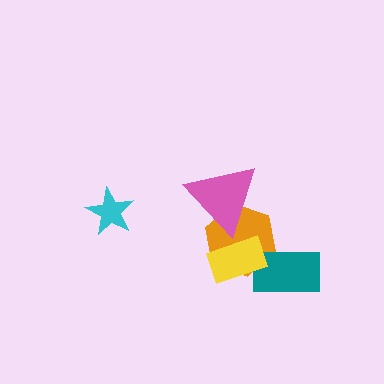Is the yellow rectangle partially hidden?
No, no other shape covers it.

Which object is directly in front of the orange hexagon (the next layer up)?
The teal rectangle is directly in front of the orange hexagon.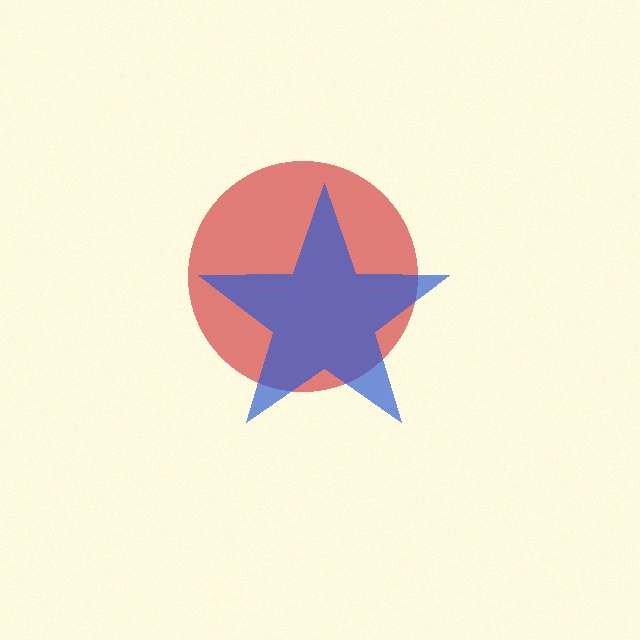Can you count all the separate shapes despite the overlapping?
Yes, there are 2 separate shapes.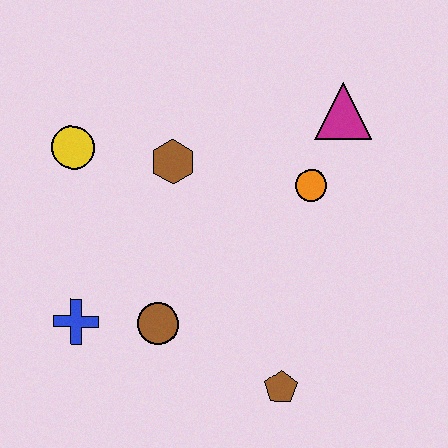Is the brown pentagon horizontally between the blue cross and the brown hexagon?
No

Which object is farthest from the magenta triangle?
The blue cross is farthest from the magenta triangle.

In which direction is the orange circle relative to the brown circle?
The orange circle is to the right of the brown circle.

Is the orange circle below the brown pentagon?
No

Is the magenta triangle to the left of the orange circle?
No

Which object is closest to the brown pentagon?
The brown circle is closest to the brown pentagon.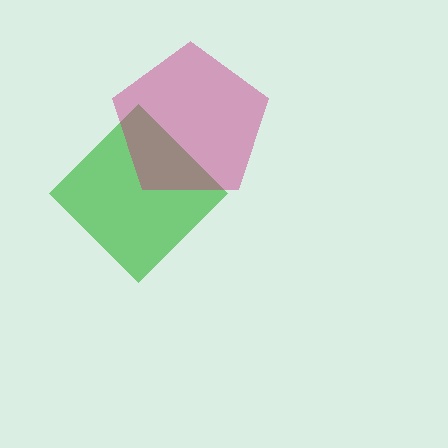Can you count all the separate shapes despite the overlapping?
Yes, there are 2 separate shapes.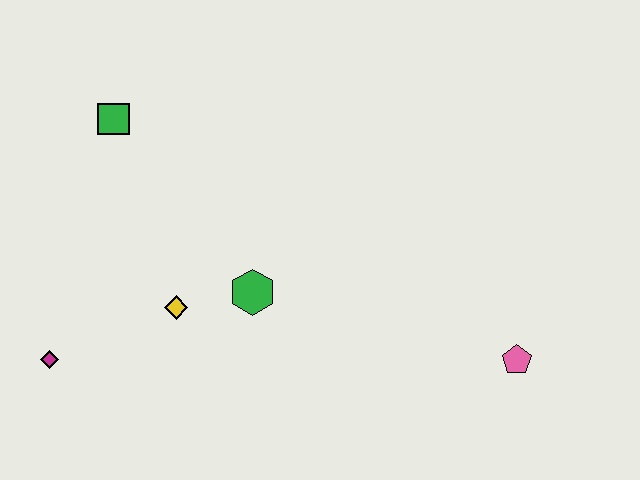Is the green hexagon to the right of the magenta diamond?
Yes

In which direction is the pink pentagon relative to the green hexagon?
The pink pentagon is to the right of the green hexagon.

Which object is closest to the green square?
The yellow diamond is closest to the green square.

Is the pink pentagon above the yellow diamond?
No